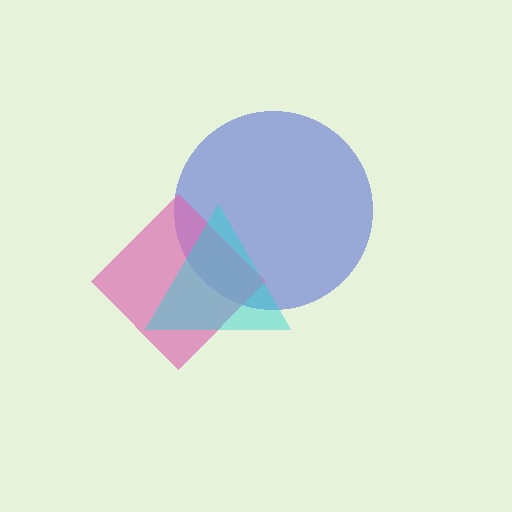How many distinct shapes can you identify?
There are 3 distinct shapes: a blue circle, a pink diamond, a cyan triangle.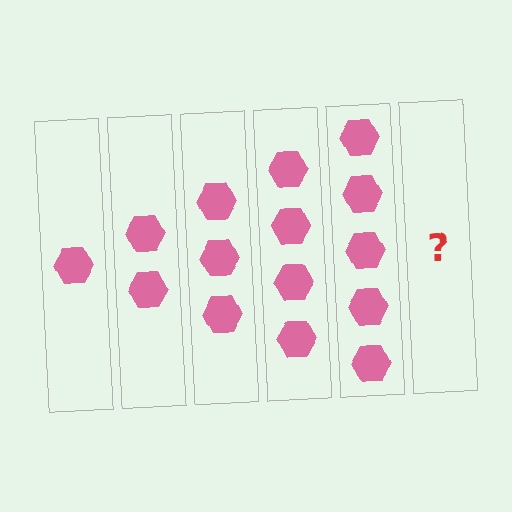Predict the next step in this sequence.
The next step is 6 hexagons.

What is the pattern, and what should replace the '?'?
The pattern is that each step adds one more hexagon. The '?' should be 6 hexagons.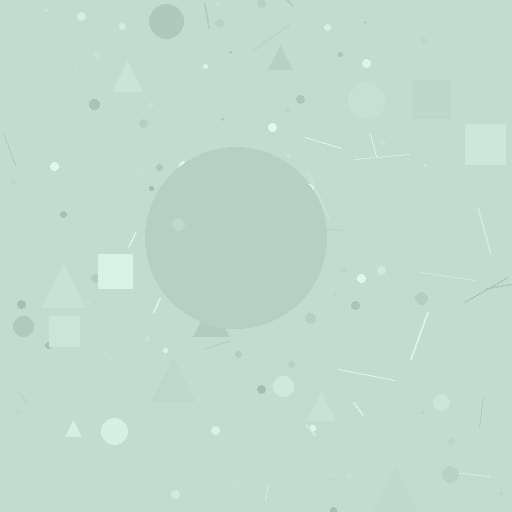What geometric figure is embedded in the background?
A circle is embedded in the background.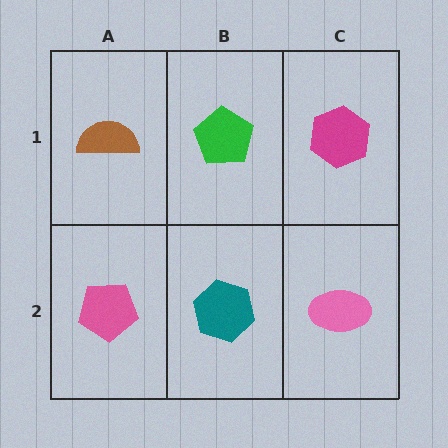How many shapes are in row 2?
3 shapes.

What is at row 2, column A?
A pink pentagon.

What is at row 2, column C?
A pink ellipse.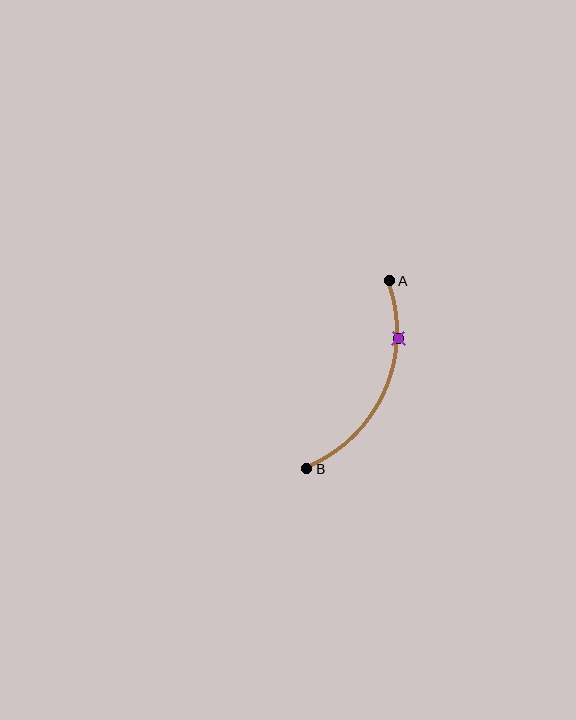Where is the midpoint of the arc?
The arc midpoint is the point on the curve farthest from the straight line joining A and B. It sits to the right of that line.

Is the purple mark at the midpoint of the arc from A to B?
No. The purple mark lies on the arc but is closer to endpoint A. The arc midpoint would be at the point on the curve equidistant along the arc from both A and B.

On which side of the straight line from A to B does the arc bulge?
The arc bulges to the right of the straight line connecting A and B.